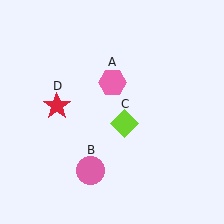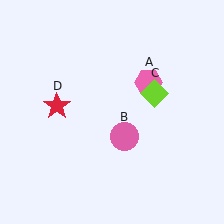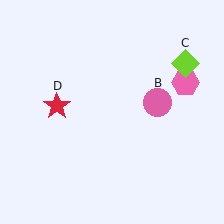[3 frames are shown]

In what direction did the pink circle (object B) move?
The pink circle (object B) moved up and to the right.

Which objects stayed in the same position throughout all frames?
Red star (object D) remained stationary.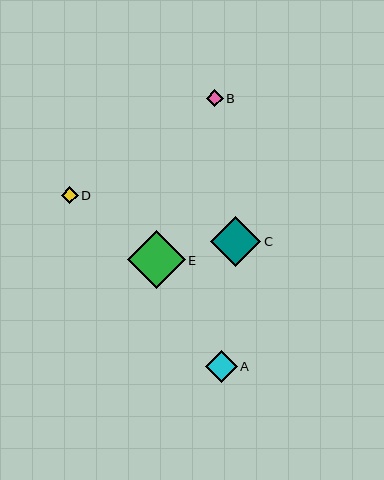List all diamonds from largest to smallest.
From largest to smallest: E, C, A, B, D.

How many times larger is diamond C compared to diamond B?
Diamond C is approximately 2.9 times the size of diamond B.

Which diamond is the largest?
Diamond E is the largest with a size of approximately 58 pixels.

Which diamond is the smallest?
Diamond D is the smallest with a size of approximately 17 pixels.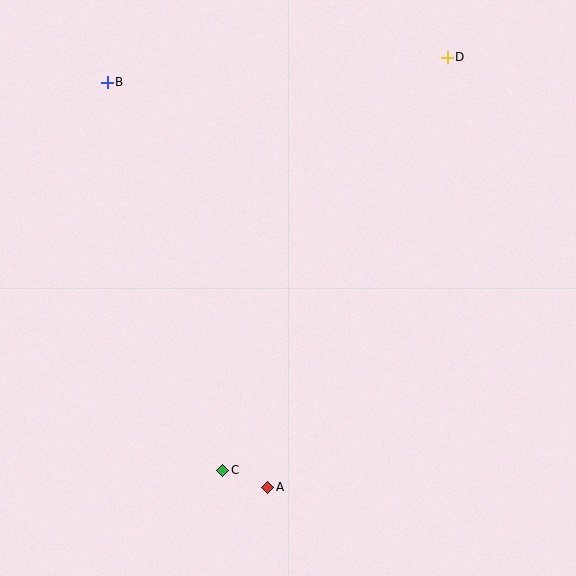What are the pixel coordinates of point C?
Point C is at (223, 470).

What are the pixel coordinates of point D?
Point D is at (447, 57).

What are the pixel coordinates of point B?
Point B is at (107, 82).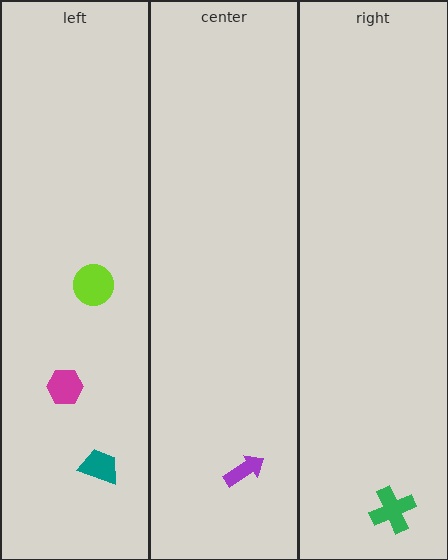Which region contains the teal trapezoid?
The left region.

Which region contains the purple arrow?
The center region.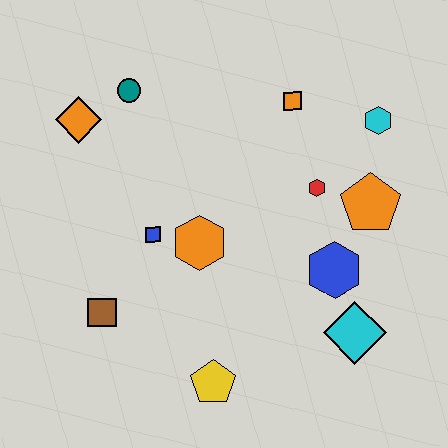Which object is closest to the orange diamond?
The teal circle is closest to the orange diamond.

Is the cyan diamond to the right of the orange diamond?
Yes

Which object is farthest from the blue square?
The cyan hexagon is farthest from the blue square.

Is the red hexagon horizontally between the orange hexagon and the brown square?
No